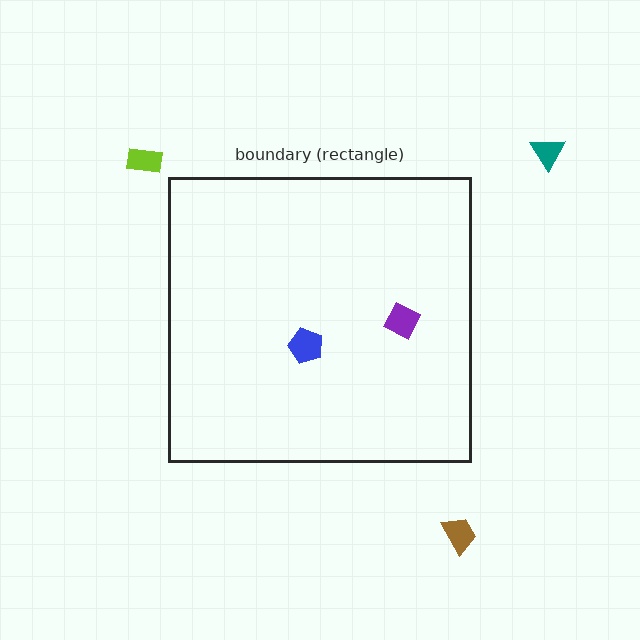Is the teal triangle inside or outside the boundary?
Outside.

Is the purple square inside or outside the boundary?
Inside.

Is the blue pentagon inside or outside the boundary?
Inside.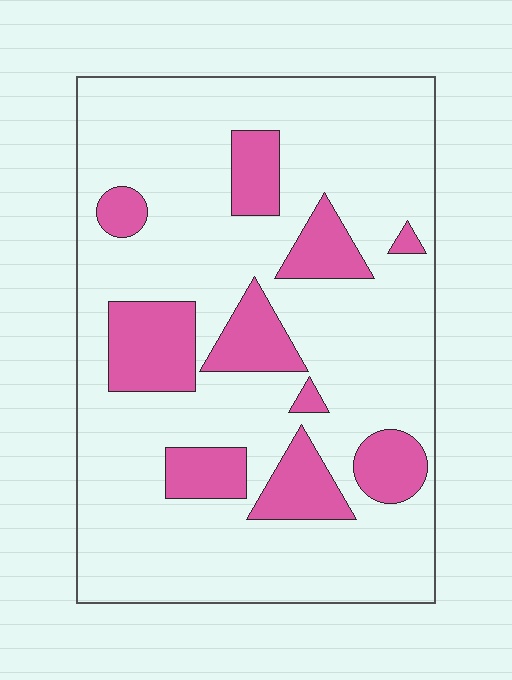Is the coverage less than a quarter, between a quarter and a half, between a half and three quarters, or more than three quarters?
Less than a quarter.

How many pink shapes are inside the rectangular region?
10.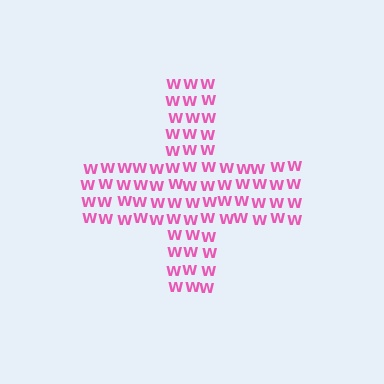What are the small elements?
The small elements are letter W's.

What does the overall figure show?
The overall figure shows a cross.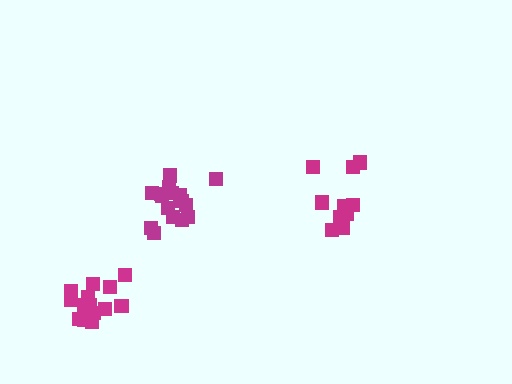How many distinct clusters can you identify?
There are 3 distinct clusters.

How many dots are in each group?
Group 1: 16 dots, Group 2: 16 dots, Group 3: 11 dots (43 total).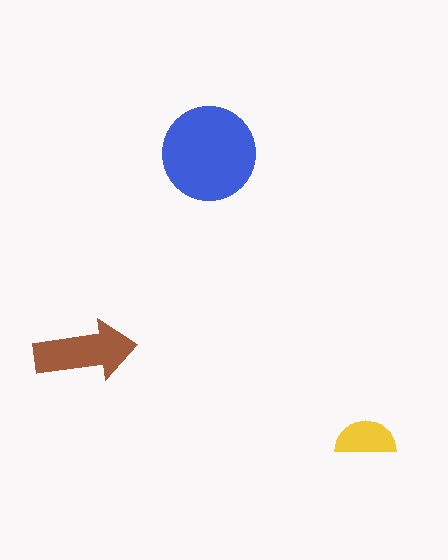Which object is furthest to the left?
The brown arrow is leftmost.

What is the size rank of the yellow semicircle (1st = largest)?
3rd.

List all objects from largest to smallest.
The blue circle, the brown arrow, the yellow semicircle.